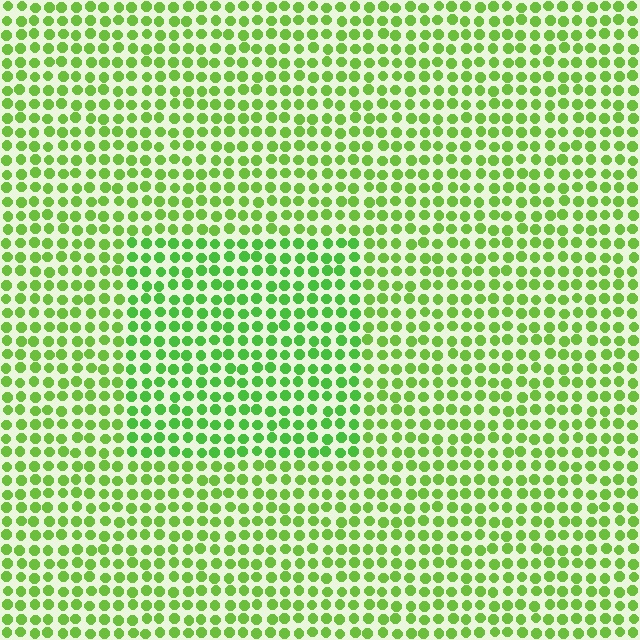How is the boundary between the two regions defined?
The boundary is defined purely by a slight shift in hue (about 17 degrees). Spacing, size, and orientation are identical on both sides.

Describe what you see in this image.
The image is filled with small lime elements in a uniform arrangement. A rectangle-shaped region is visible where the elements are tinted to a slightly different hue, forming a subtle color boundary.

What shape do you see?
I see a rectangle.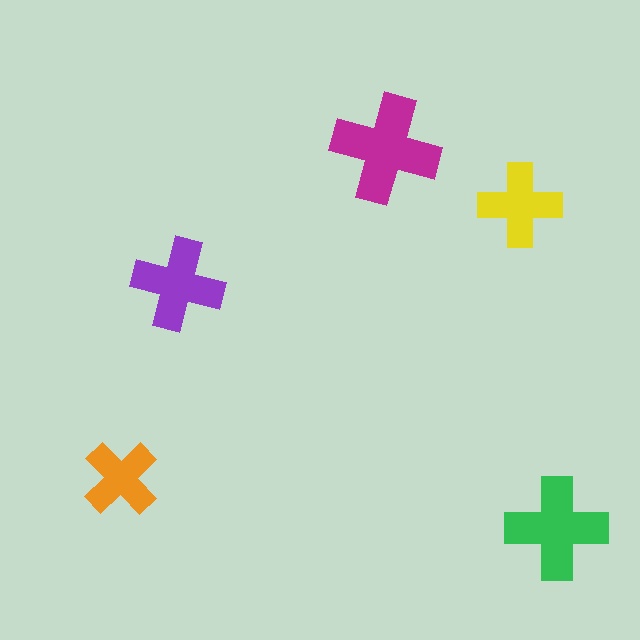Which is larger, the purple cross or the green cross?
The green one.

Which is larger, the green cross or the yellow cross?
The green one.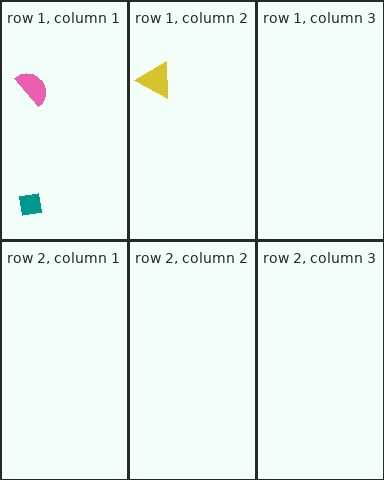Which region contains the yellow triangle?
The row 1, column 2 region.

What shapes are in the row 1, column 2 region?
The yellow triangle.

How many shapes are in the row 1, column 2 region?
1.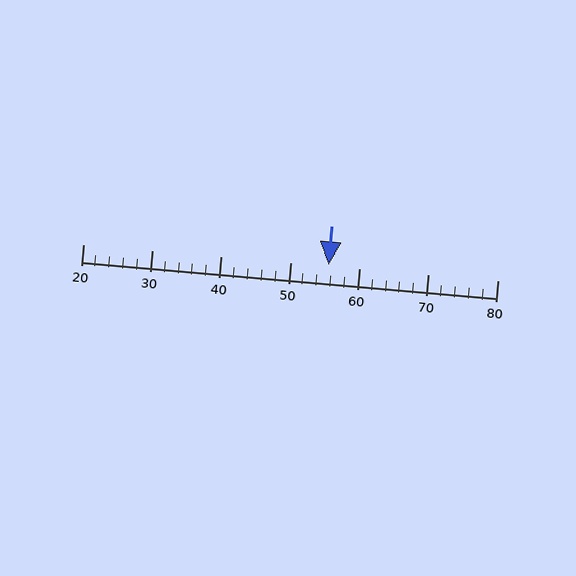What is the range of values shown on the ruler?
The ruler shows values from 20 to 80.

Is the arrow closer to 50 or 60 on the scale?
The arrow is closer to 60.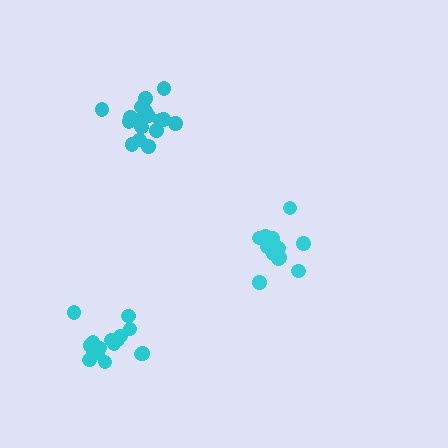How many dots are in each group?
Group 1: 18 dots, Group 2: 16 dots, Group 3: 14 dots (48 total).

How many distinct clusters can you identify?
There are 3 distinct clusters.